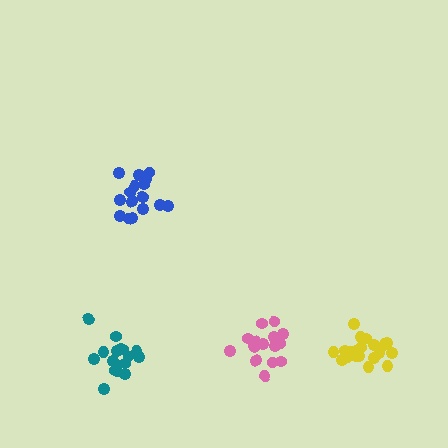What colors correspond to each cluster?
The clusters are colored: pink, blue, teal, yellow.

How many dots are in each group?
Group 1: 16 dots, Group 2: 17 dots, Group 3: 17 dots, Group 4: 21 dots (71 total).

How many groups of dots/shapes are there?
There are 4 groups.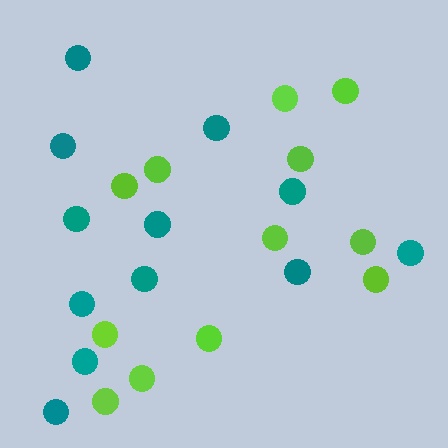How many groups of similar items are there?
There are 2 groups: one group of lime circles (12) and one group of teal circles (12).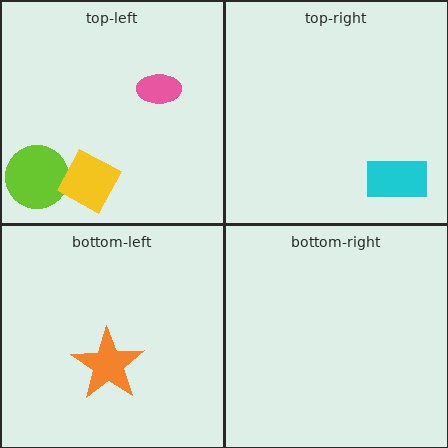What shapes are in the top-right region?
The cyan rectangle.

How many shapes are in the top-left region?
3.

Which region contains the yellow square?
The top-left region.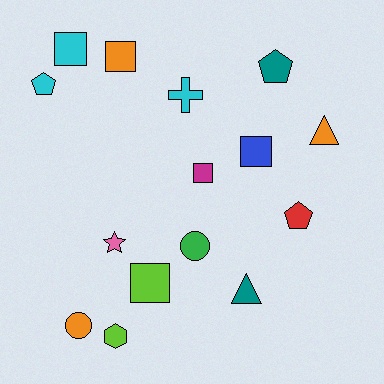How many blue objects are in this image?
There is 1 blue object.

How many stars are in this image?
There is 1 star.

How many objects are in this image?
There are 15 objects.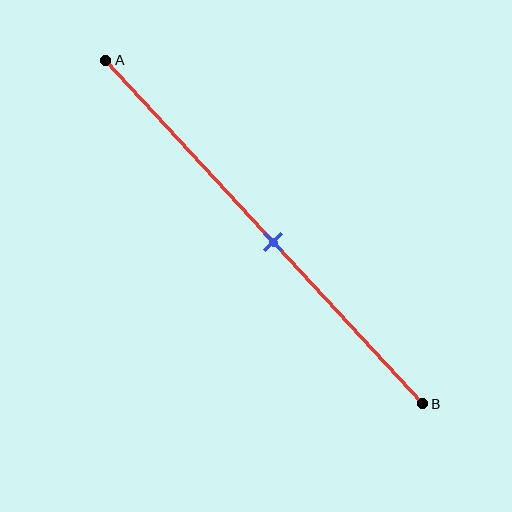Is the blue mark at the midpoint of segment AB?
Yes, the mark is approximately at the midpoint.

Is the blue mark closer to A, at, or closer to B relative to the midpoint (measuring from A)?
The blue mark is approximately at the midpoint of segment AB.